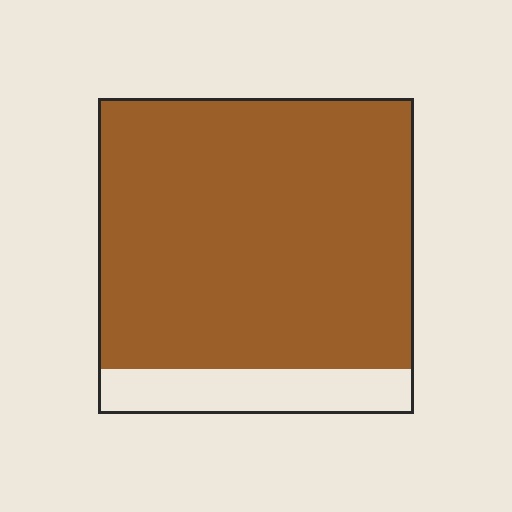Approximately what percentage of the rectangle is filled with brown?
Approximately 85%.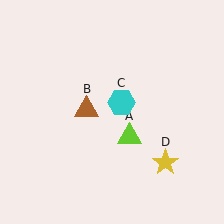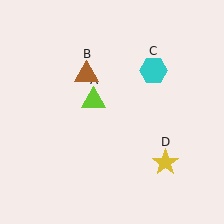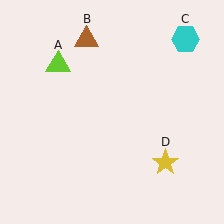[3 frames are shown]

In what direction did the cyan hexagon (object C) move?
The cyan hexagon (object C) moved up and to the right.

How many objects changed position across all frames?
3 objects changed position: lime triangle (object A), brown triangle (object B), cyan hexagon (object C).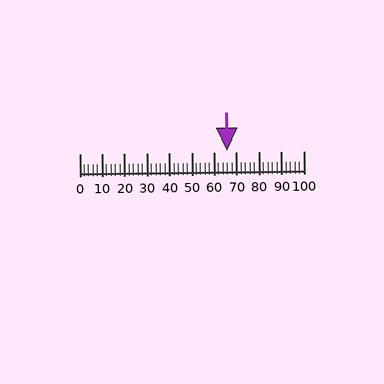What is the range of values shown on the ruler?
The ruler shows values from 0 to 100.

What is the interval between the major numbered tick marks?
The major tick marks are spaced 10 units apart.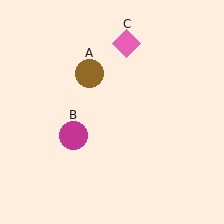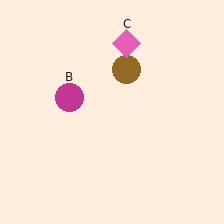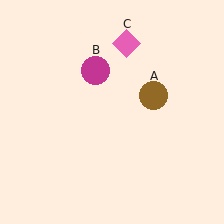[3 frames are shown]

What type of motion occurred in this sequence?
The brown circle (object A), magenta circle (object B) rotated clockwise around the center of the scene.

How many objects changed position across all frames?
2 objects changed position: brown circle (object A), magenta circle (object B).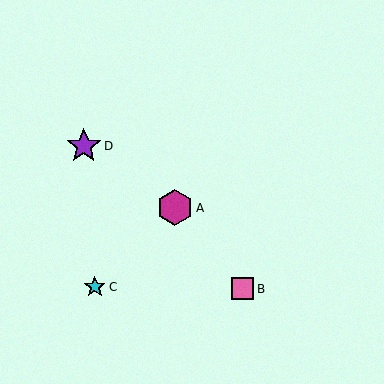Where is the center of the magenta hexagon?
The center of the magenta hexagon is at (175, 208).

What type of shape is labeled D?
Shape D is a purple star.